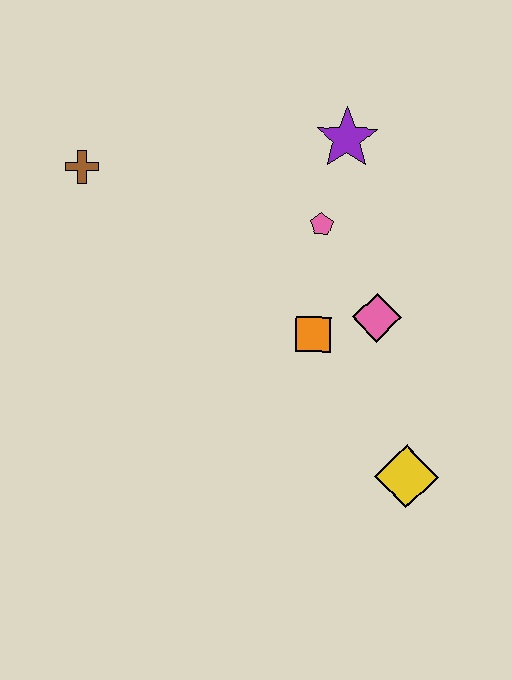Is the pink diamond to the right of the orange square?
Yes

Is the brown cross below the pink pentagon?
No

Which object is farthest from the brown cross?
The yellow diamond is farthest from the brown cross.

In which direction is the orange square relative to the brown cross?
The orange square is to the right of the brown cross.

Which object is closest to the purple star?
The pink pentagon is closest to the purple star.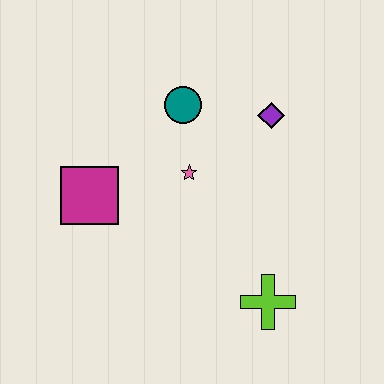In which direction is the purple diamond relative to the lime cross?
The purple diamond is above the lime cross.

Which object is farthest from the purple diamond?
The magenta square is farthest from the purple diamond.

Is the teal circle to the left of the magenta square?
No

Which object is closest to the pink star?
The teal circle is closest to the pink star.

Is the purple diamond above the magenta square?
Yes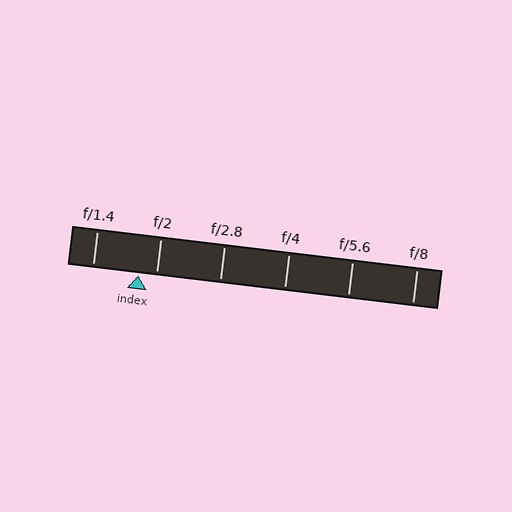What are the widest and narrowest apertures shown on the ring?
The widest aperture shown is f/1.4 and the narrowest is f/8.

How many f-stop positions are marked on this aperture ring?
There are 6 f-stop positions marked.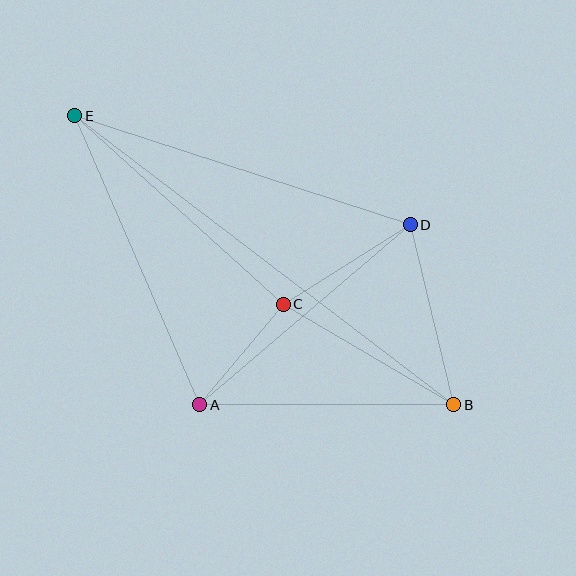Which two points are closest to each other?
Points A and C are closest to each other.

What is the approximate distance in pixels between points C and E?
The distance between C and E is approximately 281 pixels.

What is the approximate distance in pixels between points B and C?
The distance between B and C is approximately 198 pixels.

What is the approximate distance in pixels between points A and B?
The distance between A and B is approximately 254 pixels.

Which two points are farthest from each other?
Points B and E are farthest from each other.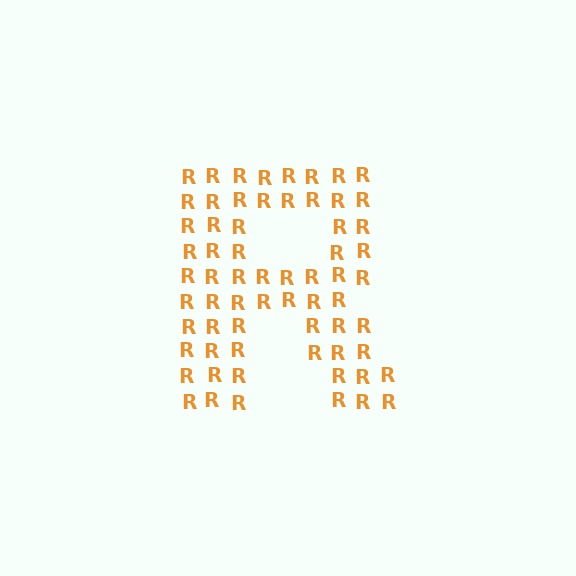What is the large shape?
The large shape is the letter R.